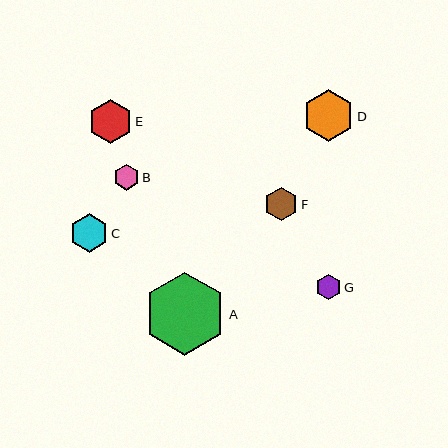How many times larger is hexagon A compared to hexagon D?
Hexagon A is approximately 1.6 times the size of hexagon D.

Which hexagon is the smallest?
Hexagon B is the smallest with a size of approximately 26 pixels.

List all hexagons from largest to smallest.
From largest to smallest: A, D, E, C, F, G, B.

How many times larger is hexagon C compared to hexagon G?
Hexagon C is approximately 1.5 times the size of hexagon G.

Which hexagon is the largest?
Hexagon A is the largest with a size of approximately 83 pixels.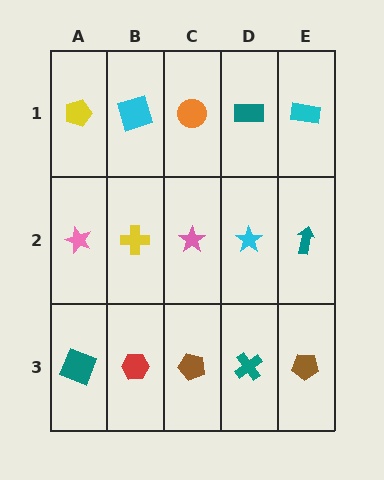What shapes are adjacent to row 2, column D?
A teal rectangle (row 1, column D), a teal cross (row 3, column D), a pink star (row 2, column C), a teal arrow (row 2, column E).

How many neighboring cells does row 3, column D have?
3.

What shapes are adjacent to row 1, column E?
A teal arrow (row 2, column E), a teal rectangle (row 1, column D).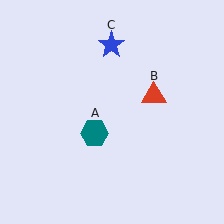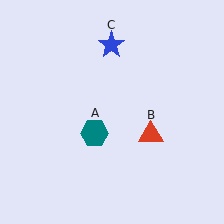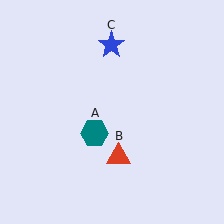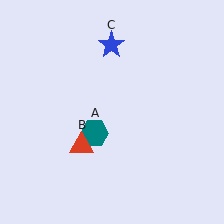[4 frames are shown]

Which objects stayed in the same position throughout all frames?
Teal hexagon (object A) and blue star (object C) remained stationary.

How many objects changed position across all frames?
1 object changed position: red triangle (object B).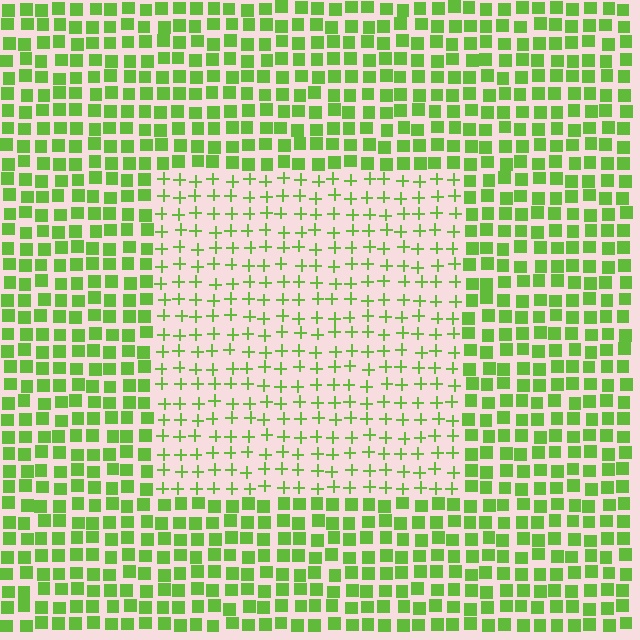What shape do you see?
I see a rectangle.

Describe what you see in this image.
The image is filled with small lime elements arranged in a uniform grid. A rectangle-shaped region contains plus signs, while the surrounding area contains squares. The boundary is defined purely by the change in element shape.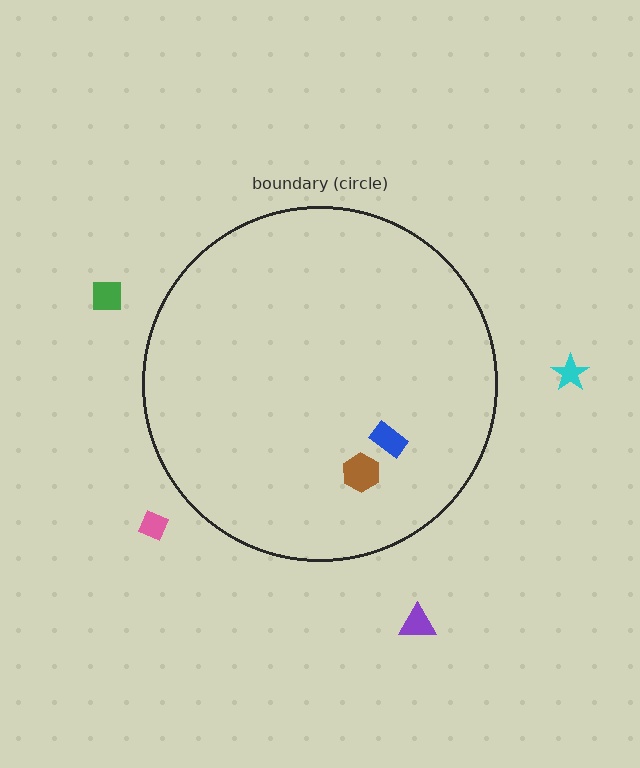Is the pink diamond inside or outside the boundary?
Outside.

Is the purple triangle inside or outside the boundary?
Outside.